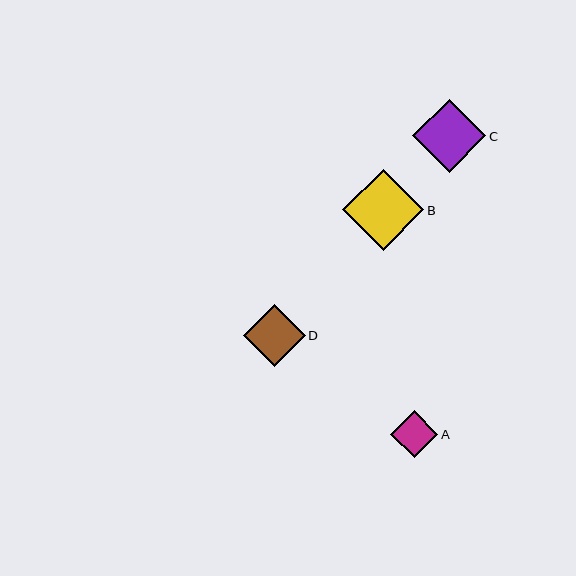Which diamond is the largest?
Diamond B is the largest with a size of approximately 81 pixels.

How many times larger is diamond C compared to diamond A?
Diamond C is approximately 1.6 times the size of diamond A.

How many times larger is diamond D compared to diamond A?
Diamond D is approximately 1.3 times the size of diamond A.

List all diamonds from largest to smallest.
From largest to smallest: B, C, D, A.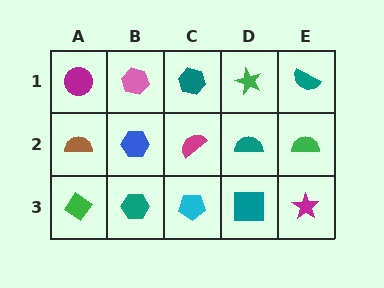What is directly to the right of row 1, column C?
A green star.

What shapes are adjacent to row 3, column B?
A blue hexagon (row 2, column B), a green diamond (row 3, column A), a cyan pentagon (row 3, column C).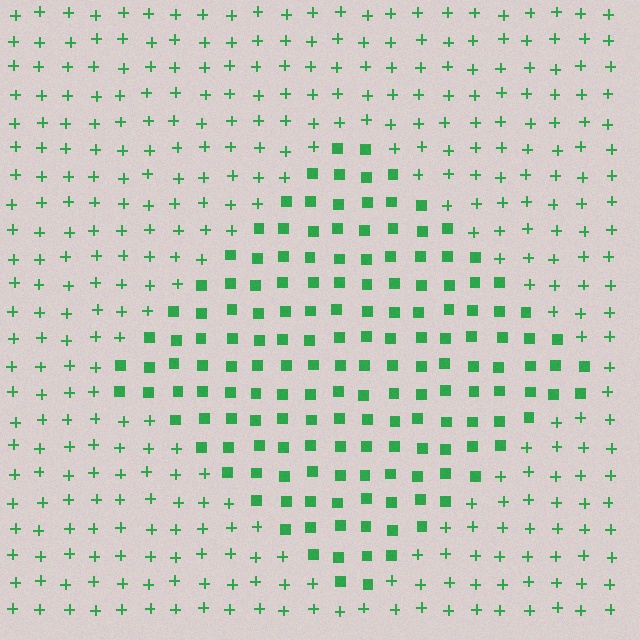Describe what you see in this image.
The image is filled with small green elements arranged in a uniform grid. A diamond-shaped region contains squares, while the surrounding area contains plus signs. The boundary is defined purely by the change in element shape.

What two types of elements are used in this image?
The image uses squares inside the diamond region and plus signs outside it.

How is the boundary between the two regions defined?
The boundary is defined by a change in element shape: squares inside vs. plus signs outside. All elements share the same color and spacing.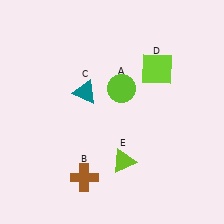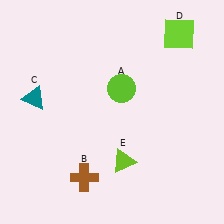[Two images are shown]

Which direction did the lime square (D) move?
The lime square (D) moved up.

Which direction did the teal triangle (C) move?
The teal triangle (C) moved left.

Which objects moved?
The objects that moved are: the teal triangle (C), the lime square (D).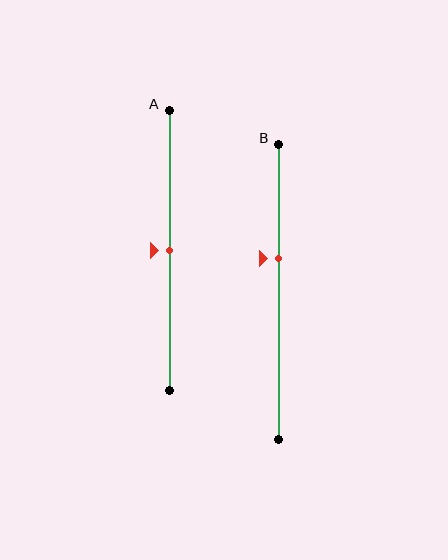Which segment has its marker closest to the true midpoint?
Segment A has its marker closest to the true midpoint.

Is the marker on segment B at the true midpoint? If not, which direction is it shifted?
No, the marker on segment B is shifted upward by about 11% of the segment length.